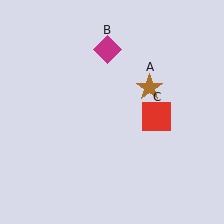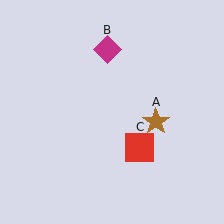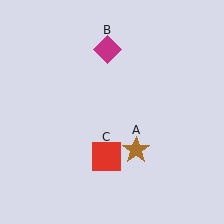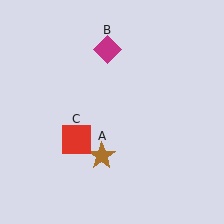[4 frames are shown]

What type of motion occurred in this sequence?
The brown star (object A), red square (object C) rotated clockwise around the center of the scene.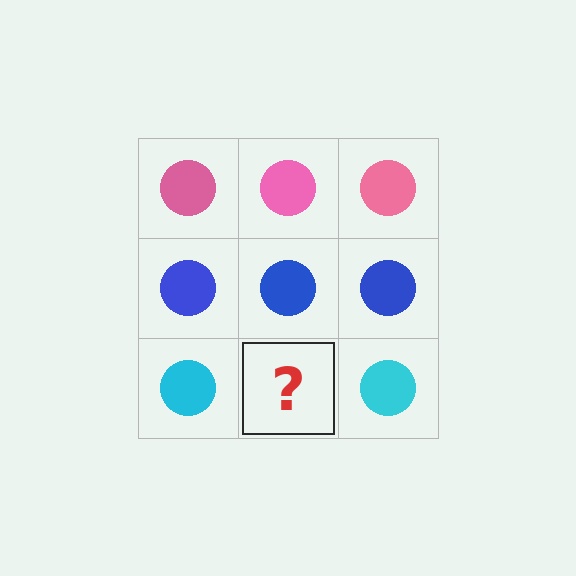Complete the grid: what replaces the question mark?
The question mark should be replaced with a cyan circle.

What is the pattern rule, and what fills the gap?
The rule is that each row has a consistent color. The gap should be filled with a cyan circle.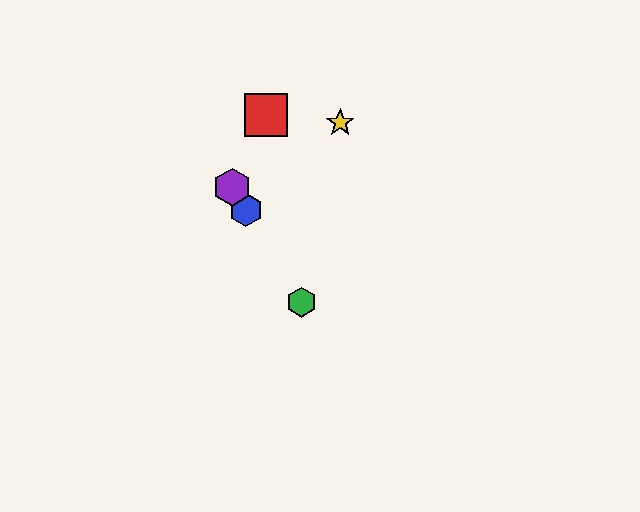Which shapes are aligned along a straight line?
The blue hexagon, the green hexagon, the purple hexagon are aligned along a straight line.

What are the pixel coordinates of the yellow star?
The yellow star is at (340, 123).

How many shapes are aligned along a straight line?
3 shapes (the blue hexagon, the green hexagon, the purple hexagon) are aligned along a straight line.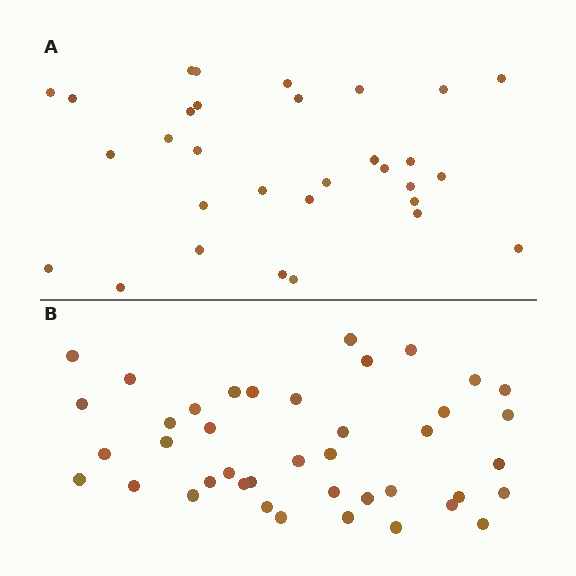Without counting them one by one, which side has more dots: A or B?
Region B (the bottom region) has more dots.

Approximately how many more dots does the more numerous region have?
Region B has roughly 10 or so more dots than region A.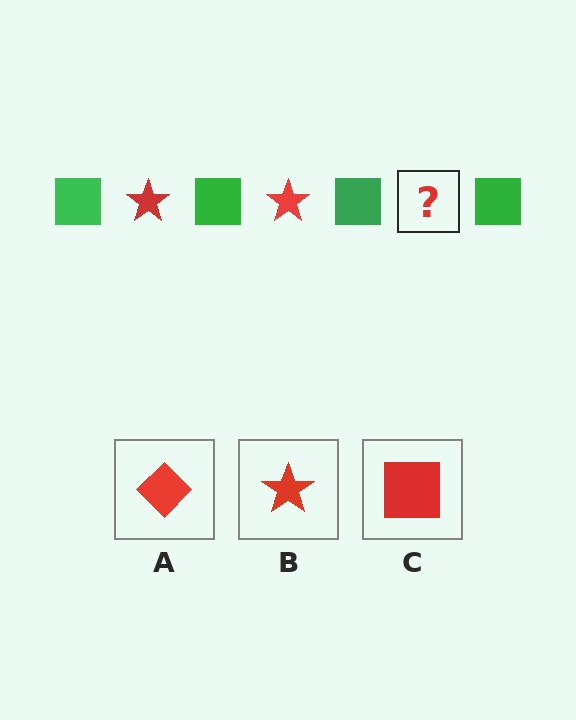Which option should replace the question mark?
Option B.